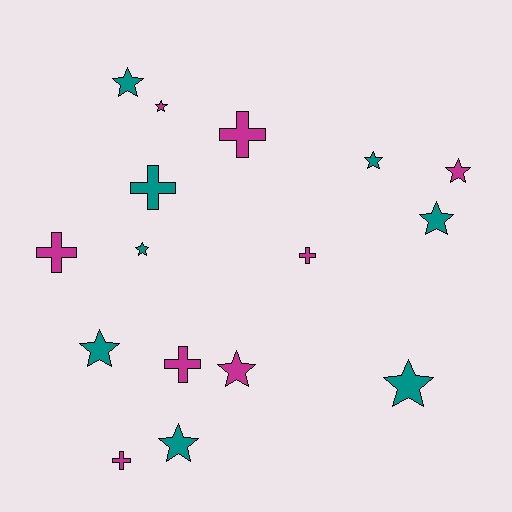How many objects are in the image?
There are 16 objects.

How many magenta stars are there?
There are 3 magenta stars.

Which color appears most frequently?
Teal, with 8 objects.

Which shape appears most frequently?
Star, with 10 objects.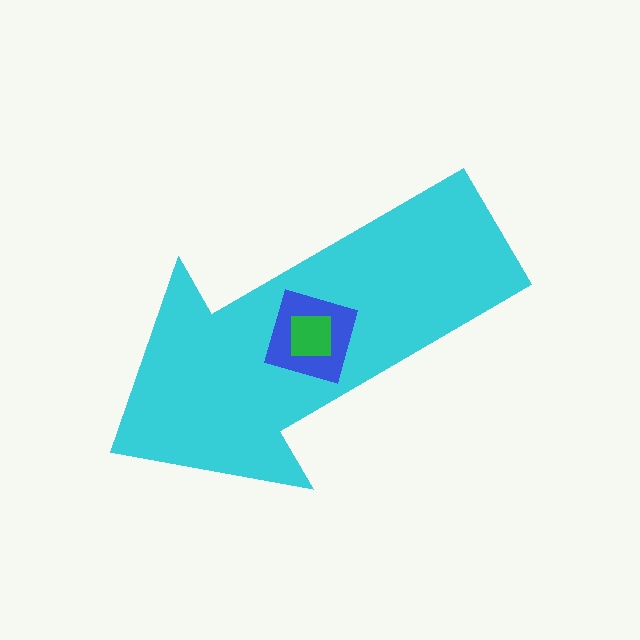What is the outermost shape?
The cyan arrow.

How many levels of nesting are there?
3.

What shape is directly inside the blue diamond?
The green square.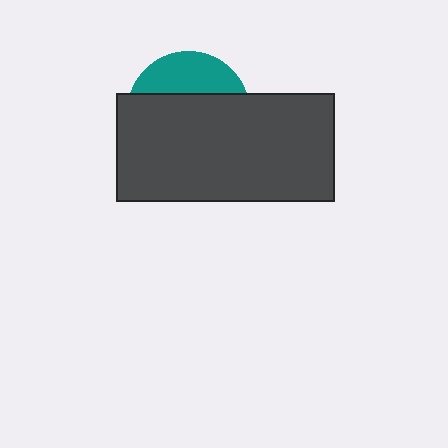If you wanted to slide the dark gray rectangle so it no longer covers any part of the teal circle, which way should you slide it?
Slide it down — that is the most direct way to separate the two shapes.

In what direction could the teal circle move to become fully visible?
The teal circle could move up. That would shift it out from behind the dark gray rectangle entirely.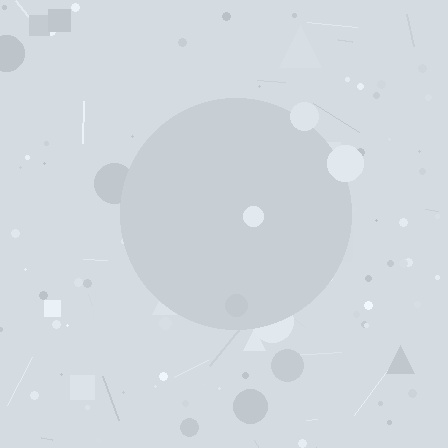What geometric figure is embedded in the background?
A circle is embedded in the background.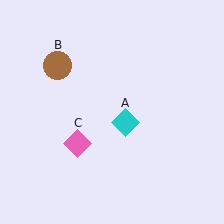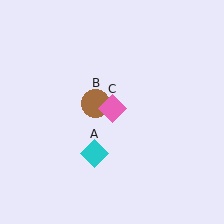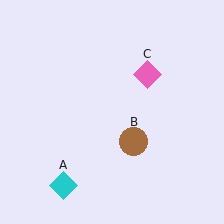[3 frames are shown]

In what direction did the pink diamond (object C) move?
The pink diamond (object C) moved up and to the right.